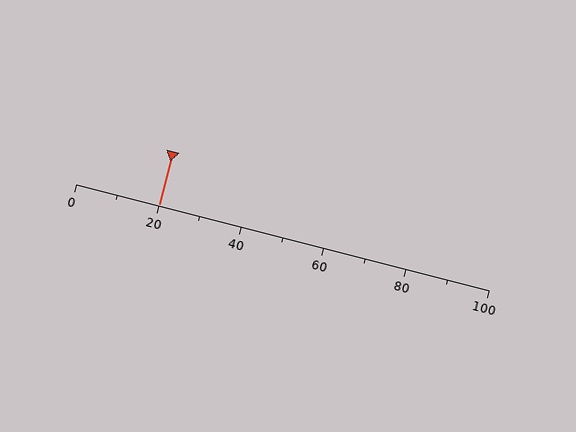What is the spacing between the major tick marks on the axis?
The major ticks are spaced 20 apart.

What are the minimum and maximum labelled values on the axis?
The axis runs from 0 to 100.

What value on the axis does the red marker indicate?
The marker indicates approximately 20.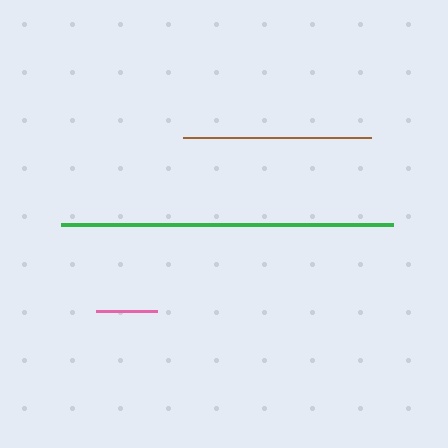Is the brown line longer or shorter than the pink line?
The brown line is longer than the pink line.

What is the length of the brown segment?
The brown segment is approximately 188 pixels long.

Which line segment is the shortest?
The pink line is the shortest at approximately 61 pixels.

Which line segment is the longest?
The green line is the longest at approximately 331 pixels.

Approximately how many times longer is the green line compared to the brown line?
The green line is approximately 1.8 times the length of the brown line.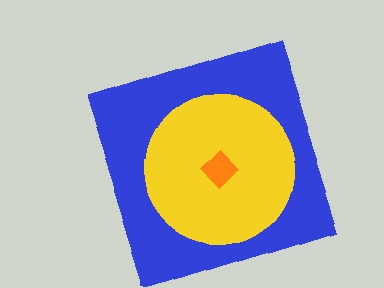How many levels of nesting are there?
3.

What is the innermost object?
The orange diamond.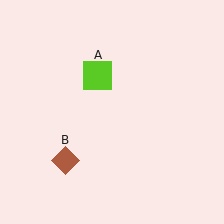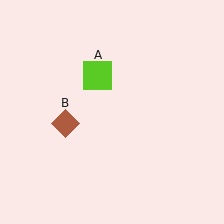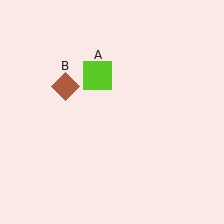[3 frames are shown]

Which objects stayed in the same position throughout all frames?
Lime square (object A) remained stationary.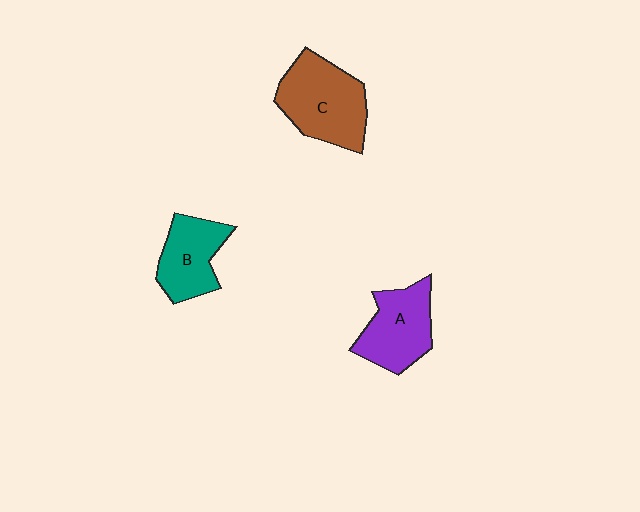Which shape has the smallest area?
Shape B (teal).